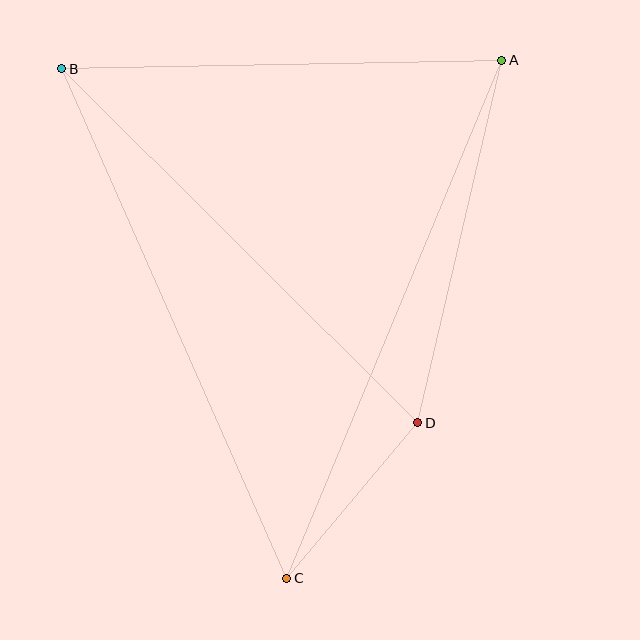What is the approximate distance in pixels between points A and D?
The distance between A and D is approximately 372 pixels.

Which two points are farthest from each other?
Points A and C are farthest from each other.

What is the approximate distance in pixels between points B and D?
The distance between B and D is approximately 502 pixels.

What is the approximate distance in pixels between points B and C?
The distance between B and C is approximately 557 pixels.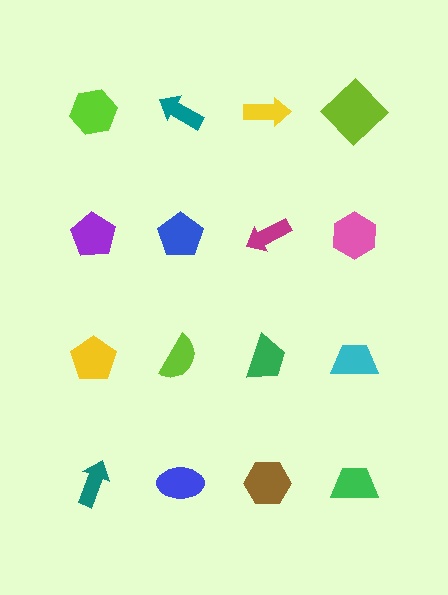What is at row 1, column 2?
A teal arrow.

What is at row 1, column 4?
A lime diamond.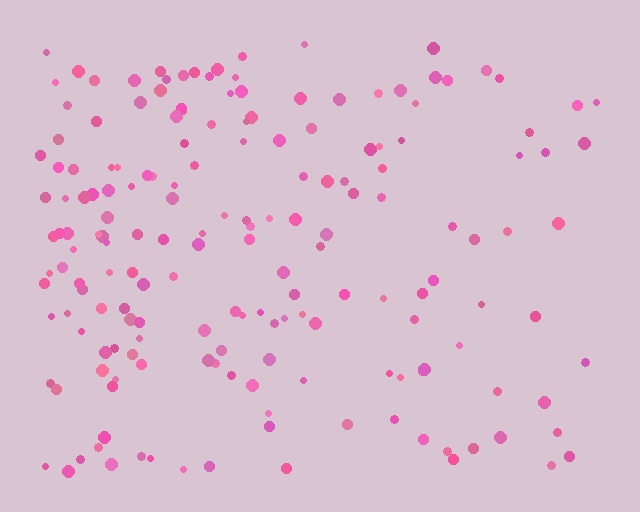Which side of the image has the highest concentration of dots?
The left.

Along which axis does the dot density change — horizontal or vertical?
Horizontal.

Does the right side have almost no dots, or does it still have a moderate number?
Still a moderate number, just noticeably fewer than the left.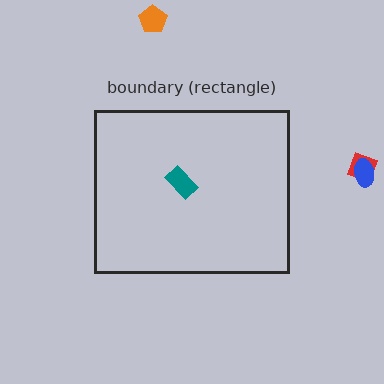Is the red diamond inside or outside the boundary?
Outside.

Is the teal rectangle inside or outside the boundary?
Inside.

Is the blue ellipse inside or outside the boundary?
Outside.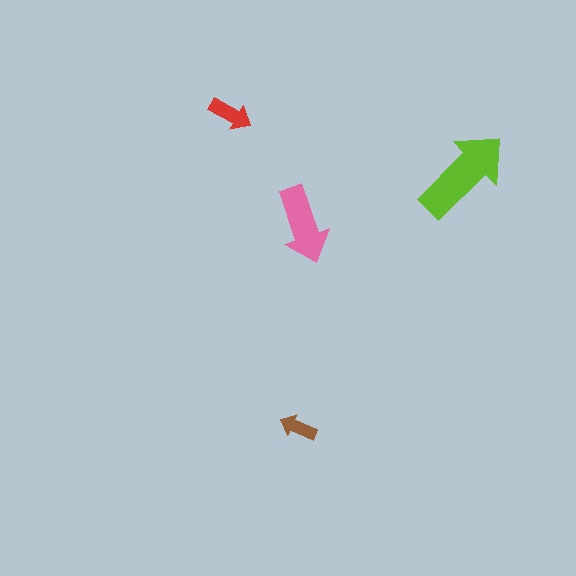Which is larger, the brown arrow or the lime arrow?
The lime one.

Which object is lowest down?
The brown arrow is bottommost.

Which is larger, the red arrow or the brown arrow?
The red one.